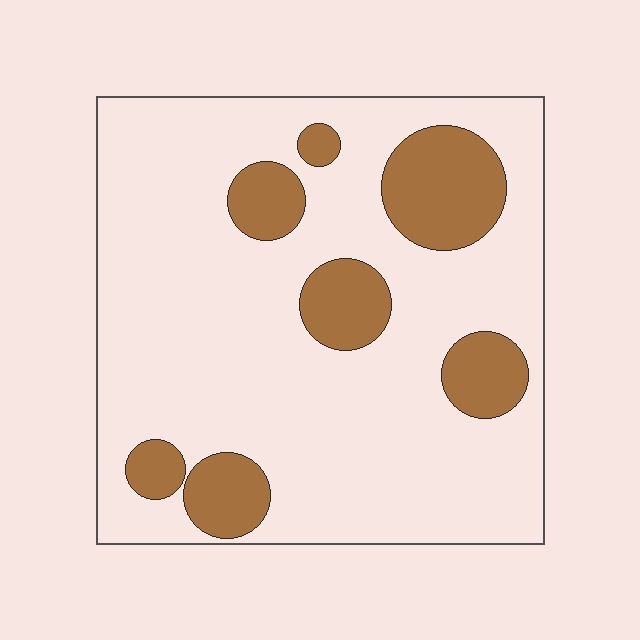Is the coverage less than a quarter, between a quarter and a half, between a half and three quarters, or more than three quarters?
Less than a quarter.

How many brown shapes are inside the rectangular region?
7.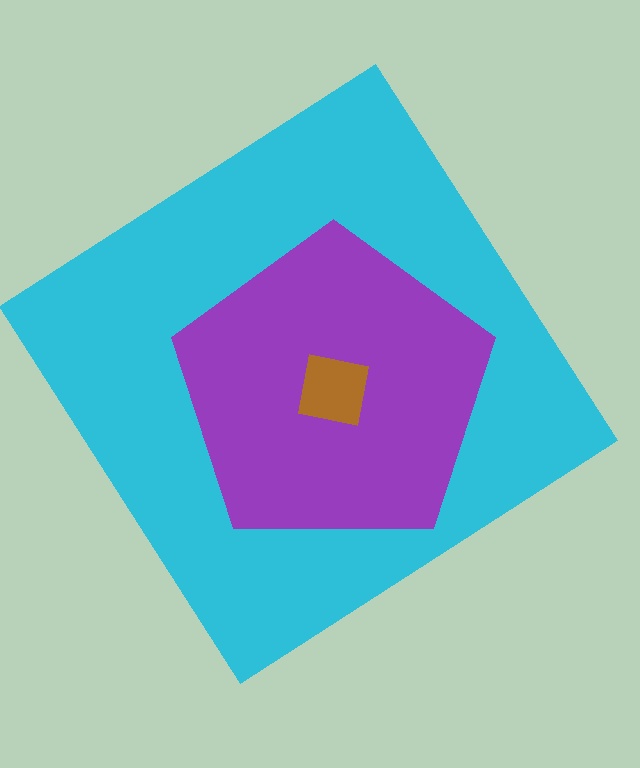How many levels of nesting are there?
3.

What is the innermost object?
The brown square.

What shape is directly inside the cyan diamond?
The purple pentagon.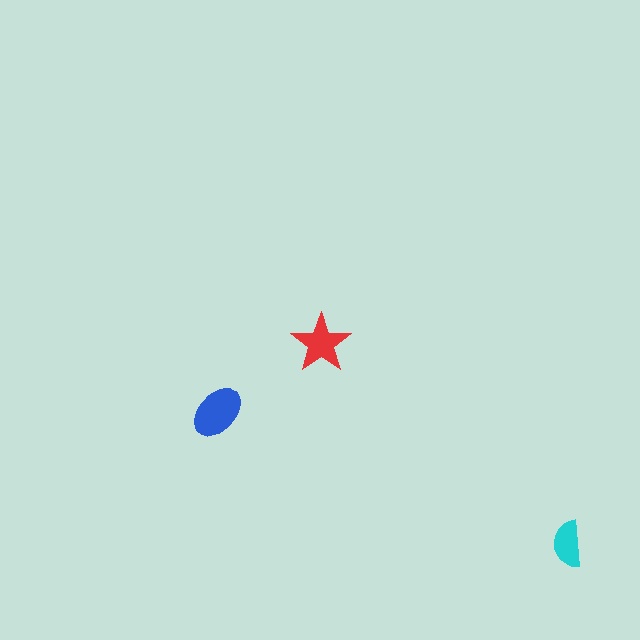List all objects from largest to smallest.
The blue ellipse, the red star, the cyan semicircle.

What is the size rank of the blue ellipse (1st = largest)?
1st.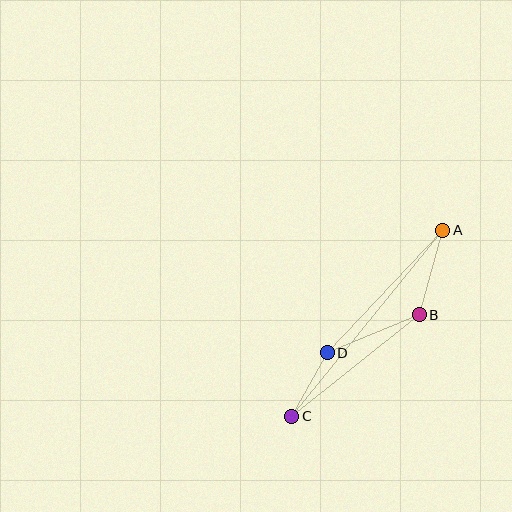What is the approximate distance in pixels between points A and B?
The distance between A and B is approximately 87 pixels.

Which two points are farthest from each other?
Points A and C are farthest from each other.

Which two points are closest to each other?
Points C and D are closest to each other.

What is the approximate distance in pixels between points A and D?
The distance between A and D is approximately 168 pixels.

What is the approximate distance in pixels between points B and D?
The distance between B and D is approximately 100 pixels.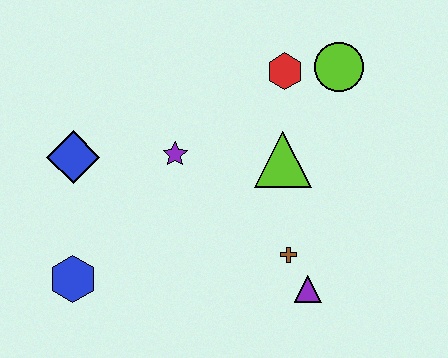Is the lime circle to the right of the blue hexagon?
Yes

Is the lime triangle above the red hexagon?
No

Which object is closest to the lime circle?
The red hexagon is closest to the lime circle.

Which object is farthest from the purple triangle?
The blue diamond is farthest from the purple triangle.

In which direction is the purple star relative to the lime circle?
The purple star is to the left of the lime circle.